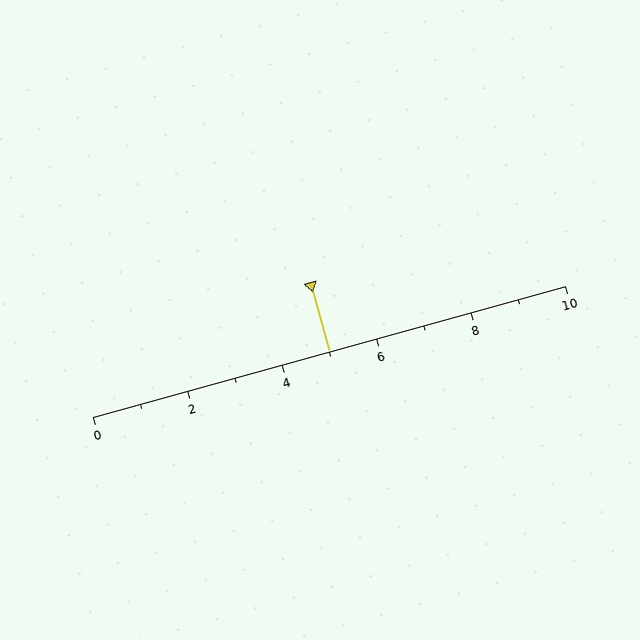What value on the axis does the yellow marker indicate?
The marker indicates approximately 5.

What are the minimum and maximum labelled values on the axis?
The axis runs from 0 to 10.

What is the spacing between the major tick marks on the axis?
The major ticks are spaced 2 apart.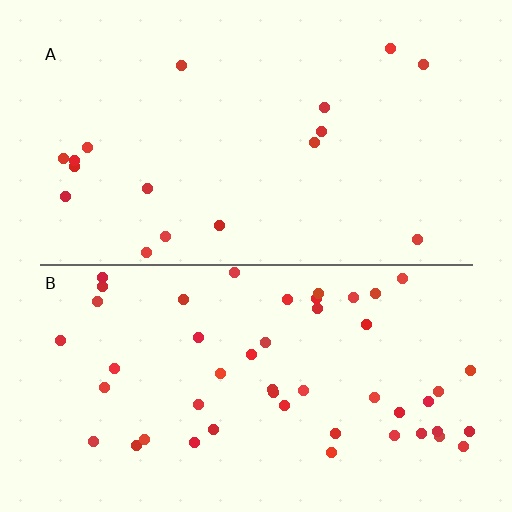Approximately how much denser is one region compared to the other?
Approximately 2.9× — region B over region A.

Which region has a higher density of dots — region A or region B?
B (the bottom).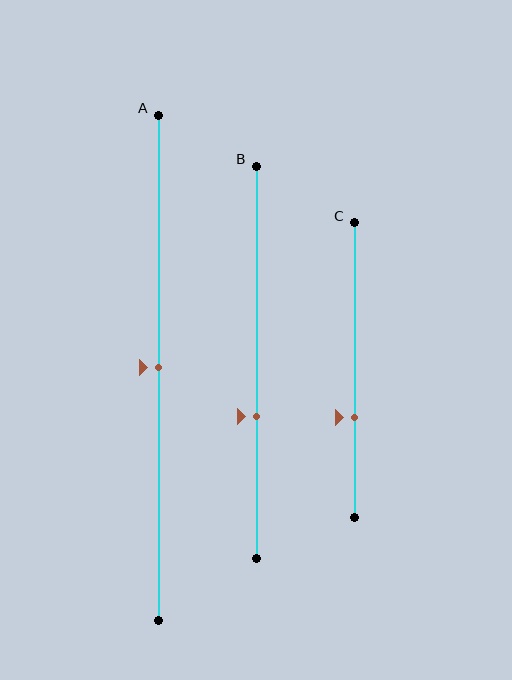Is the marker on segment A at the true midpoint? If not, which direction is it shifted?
Yes, the marker on segment A is at the true midpoint.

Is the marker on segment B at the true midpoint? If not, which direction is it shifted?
No, the marker on segment B is shifted downward by about 14% of the segment length.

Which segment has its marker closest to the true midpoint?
Segment A has its marker closest to the true midpoint.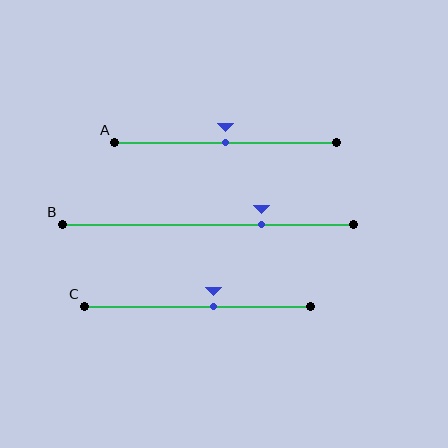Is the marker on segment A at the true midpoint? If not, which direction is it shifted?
Yes, the marker on segment A is at the true midpoint.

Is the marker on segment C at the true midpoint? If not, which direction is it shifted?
No, the marker on segment C is shifted to the right by about 7% of the segment length.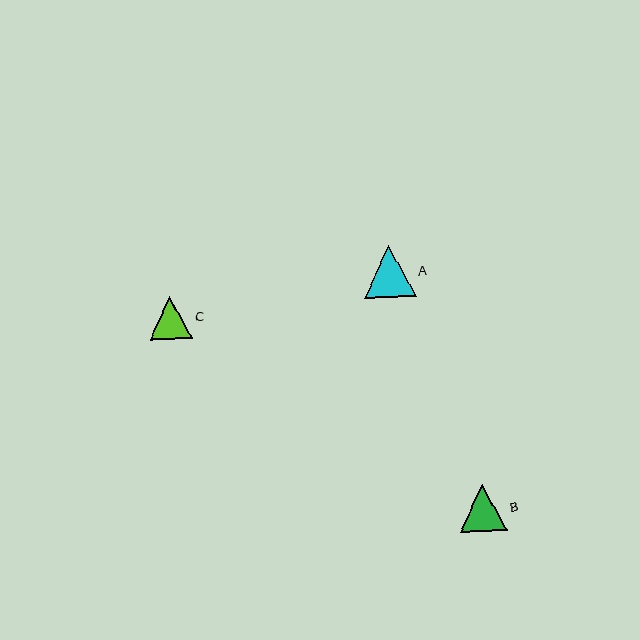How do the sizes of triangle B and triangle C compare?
Triangle B and triangle C are approximately the same size.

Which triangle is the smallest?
Triangle C is the smallest with a size of approximately 43 pixels.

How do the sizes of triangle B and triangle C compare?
Triangle B and triangle C are approximately the same size.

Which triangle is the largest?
Triangle A is the largest with a size of approximately 52 pixels.